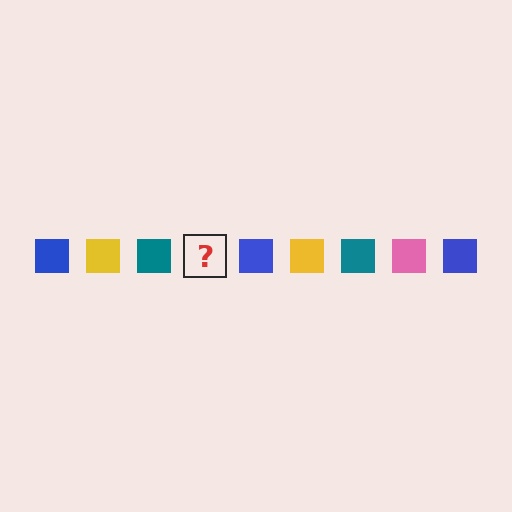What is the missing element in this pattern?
The missing element is a pink square.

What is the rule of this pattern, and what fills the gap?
The rule is that the pattern cycles through blue, yellow, teal, pink squares. The gap should be filled with a pink square.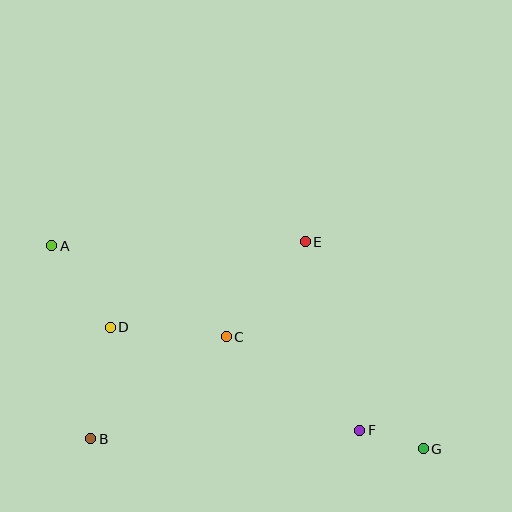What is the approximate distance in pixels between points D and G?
The distance between D and G is approximately 336 pixels.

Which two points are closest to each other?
Points F and G are closest to each other.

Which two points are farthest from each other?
Points A and G are farthest from each other.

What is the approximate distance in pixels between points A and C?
The distance between A and C is approximately 197 pixels.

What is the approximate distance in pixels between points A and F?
The distance between A and F is approximately 359 pixels.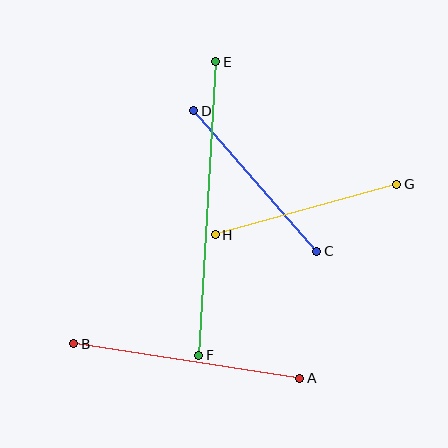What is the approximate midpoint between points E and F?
The midpoint is at approximately (207, 209) pixels.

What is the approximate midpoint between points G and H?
The midpoint is at approximately (306, 209) pixels.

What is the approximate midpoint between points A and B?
The midpoint is at approximately (187, 361) pixels.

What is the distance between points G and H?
The distance is approximately 188 pixels.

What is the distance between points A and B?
The distance is approximately 229 pixels.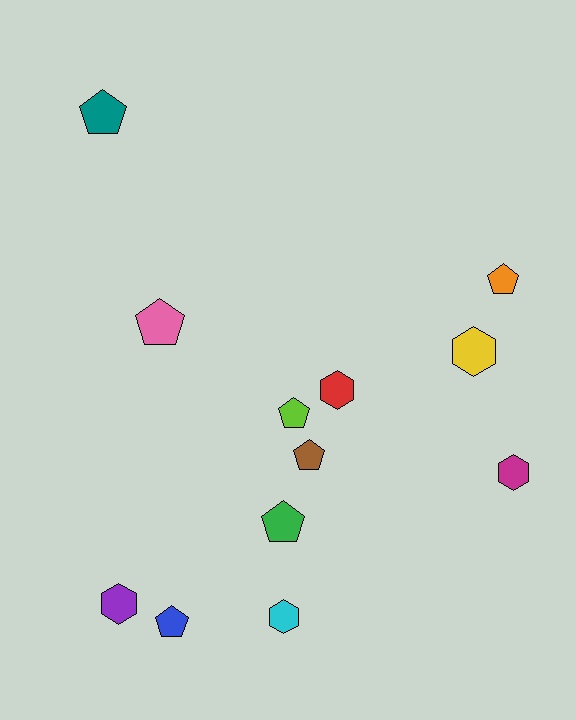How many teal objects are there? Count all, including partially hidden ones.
There is 1 teal object.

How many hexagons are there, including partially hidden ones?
There are 5 hexagons.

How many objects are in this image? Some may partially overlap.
There are 12 objects.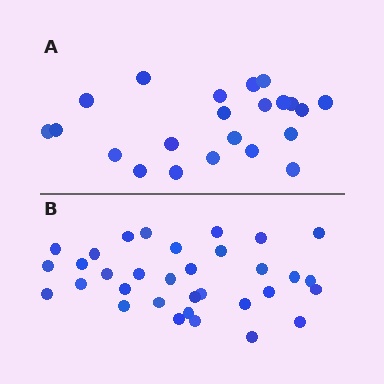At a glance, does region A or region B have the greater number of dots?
Region B (the bottom region) has more dots.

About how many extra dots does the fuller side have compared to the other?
Region B has roughly 12 or so more dots than region A.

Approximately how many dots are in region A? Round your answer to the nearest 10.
About 20 dots. (The exact count is 22, which rounds to 20.)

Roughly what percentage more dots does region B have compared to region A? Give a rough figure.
About 50% more.